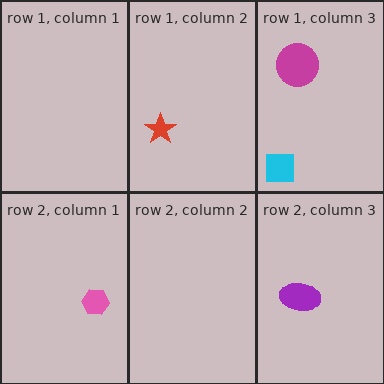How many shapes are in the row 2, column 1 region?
1.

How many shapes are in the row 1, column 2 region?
1.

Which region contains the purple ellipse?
The row 2, column 3 region.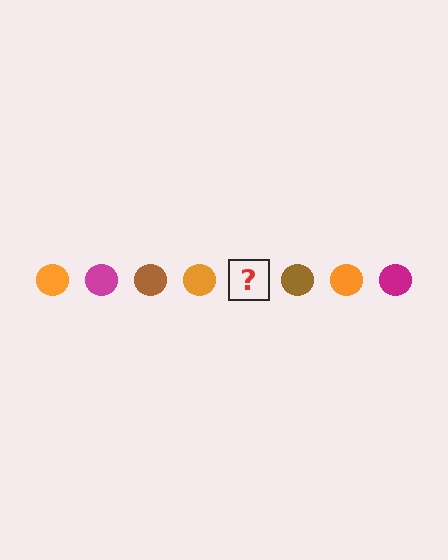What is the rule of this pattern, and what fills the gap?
The rule is that the pattern cycles through orange, magenta, brown circles. The gap should be filled with a magenta circle.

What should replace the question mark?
The question mark should be replaced with a magenta circle.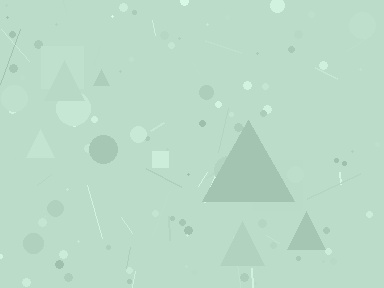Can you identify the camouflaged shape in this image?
The camouflaged shape is a triangle.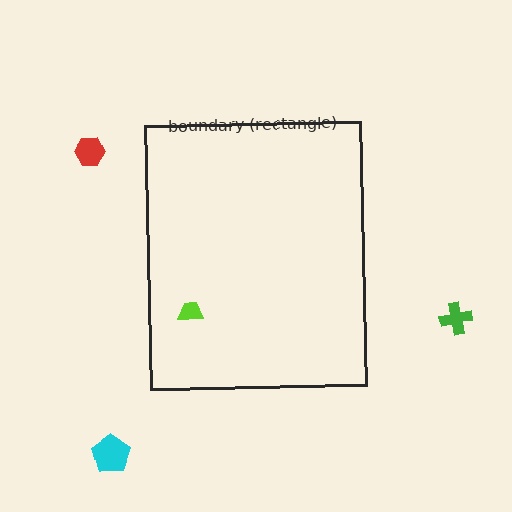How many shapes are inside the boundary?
1 inside, 3 outside.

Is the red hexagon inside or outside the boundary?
Outside.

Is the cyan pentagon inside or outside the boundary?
Outside.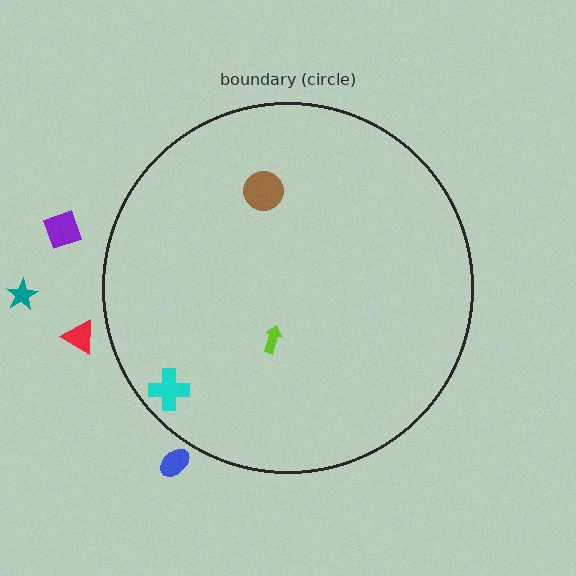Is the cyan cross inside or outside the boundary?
Inside.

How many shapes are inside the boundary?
3 inside, 4 outside.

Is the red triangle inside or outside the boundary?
Outside.